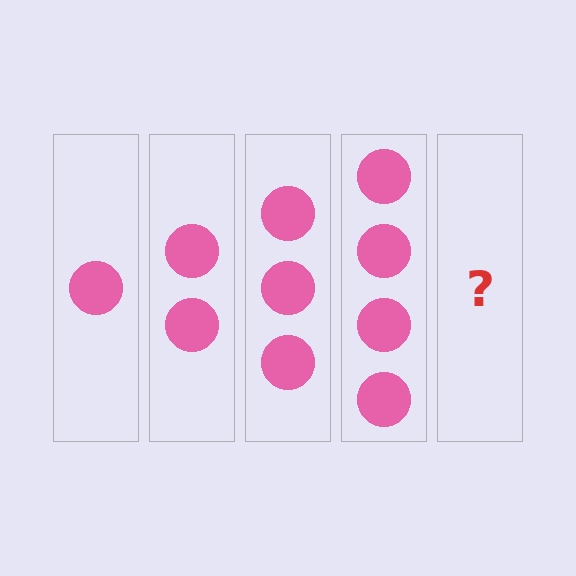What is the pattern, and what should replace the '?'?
The pattern is that each step adds one more circle. The '?' should be 5 circles.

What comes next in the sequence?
The next element should be 5 circles.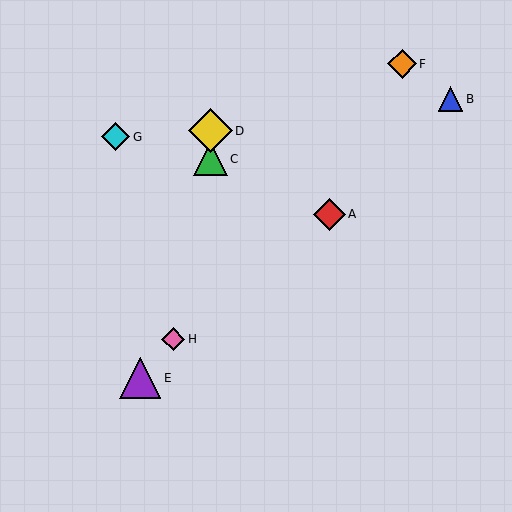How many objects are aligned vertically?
2 objects (C, D) are aligned vertically.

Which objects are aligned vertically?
Objects C, D are aligned vertically.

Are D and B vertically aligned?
No, D is at x≈210 and B is at x≈451.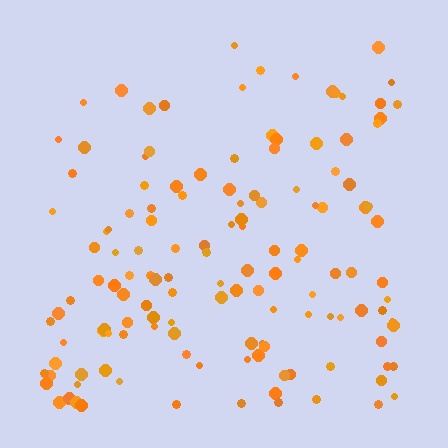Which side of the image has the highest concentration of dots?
The bottom.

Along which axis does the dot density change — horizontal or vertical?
Vertical.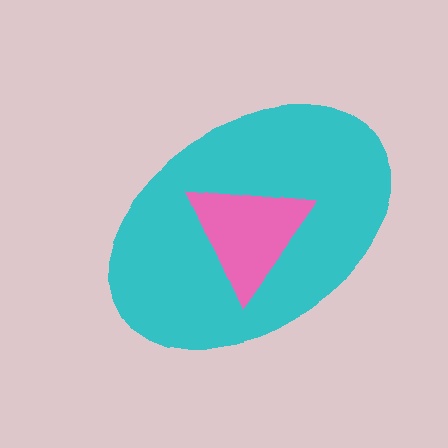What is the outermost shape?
The cyan ellipse.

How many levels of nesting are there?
2.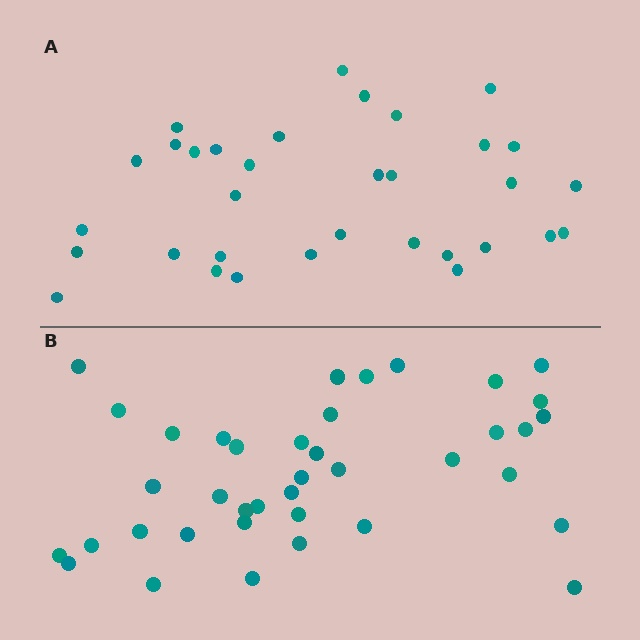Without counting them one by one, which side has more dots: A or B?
Region B (the bottom region) has more dots.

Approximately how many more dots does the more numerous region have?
Region B has about 6 more dots than region A.